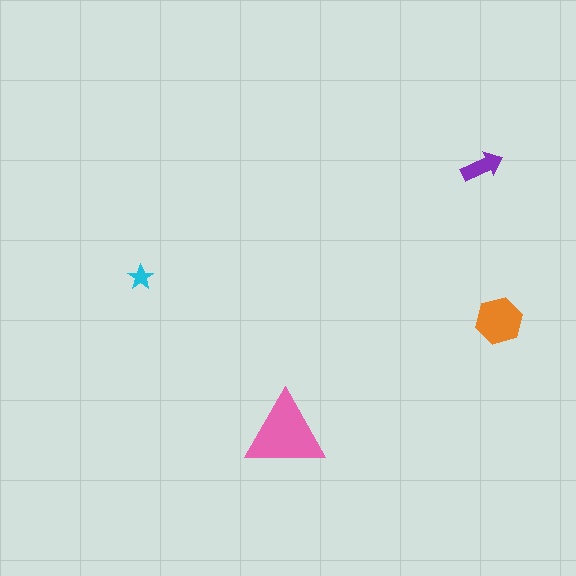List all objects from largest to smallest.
The pink triangle, the orange hexagon, the purple arrow, the cyan star.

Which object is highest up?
The purple arrow is topmost.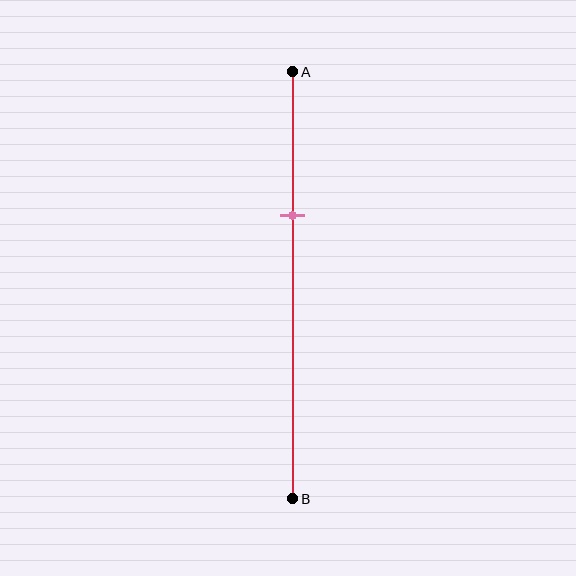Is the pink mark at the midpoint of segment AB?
No, the mark is at about 35% from A, not at the 50% midpoint.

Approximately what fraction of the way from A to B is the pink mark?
The pink mark is approximately 35% of the way from A to B.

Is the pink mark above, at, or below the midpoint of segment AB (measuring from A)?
The pink mark is above the midpoint of segment AB.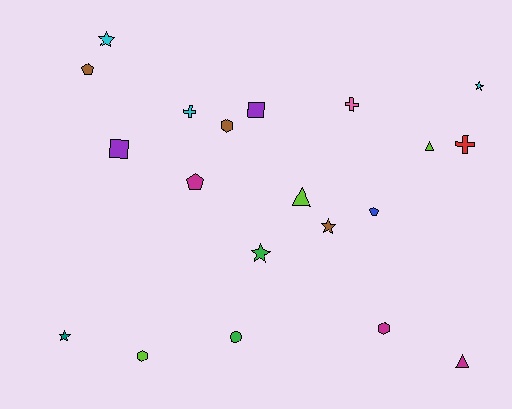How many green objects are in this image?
There are 2 green objects.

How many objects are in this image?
There are 20 objects.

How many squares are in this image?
There are 2 squares.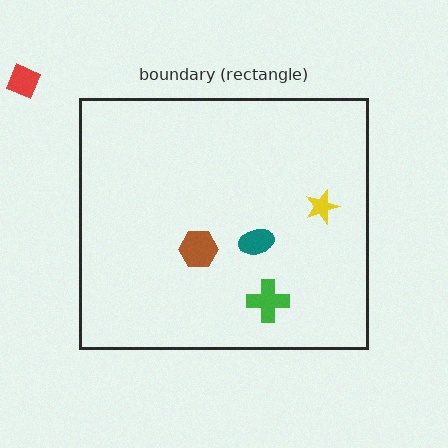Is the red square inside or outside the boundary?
Outside.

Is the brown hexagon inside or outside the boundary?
Inside.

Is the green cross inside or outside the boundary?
Inside.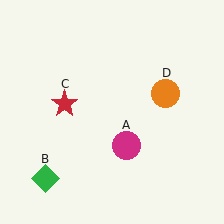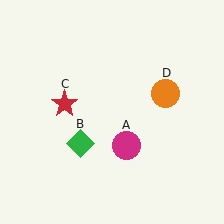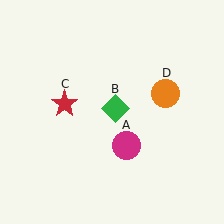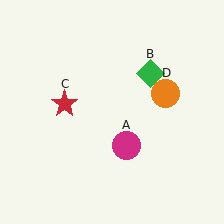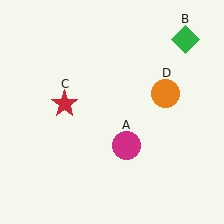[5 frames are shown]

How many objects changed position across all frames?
1 object changed position: green diamond (object B).